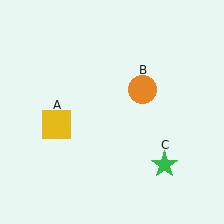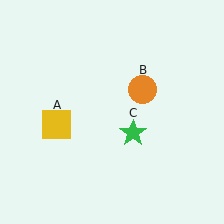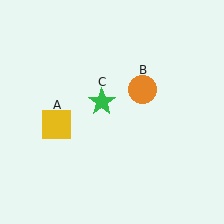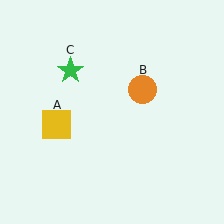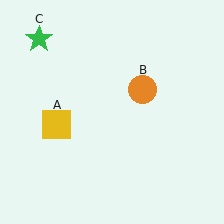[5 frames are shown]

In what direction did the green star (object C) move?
The green star (object C) moved up and to the left.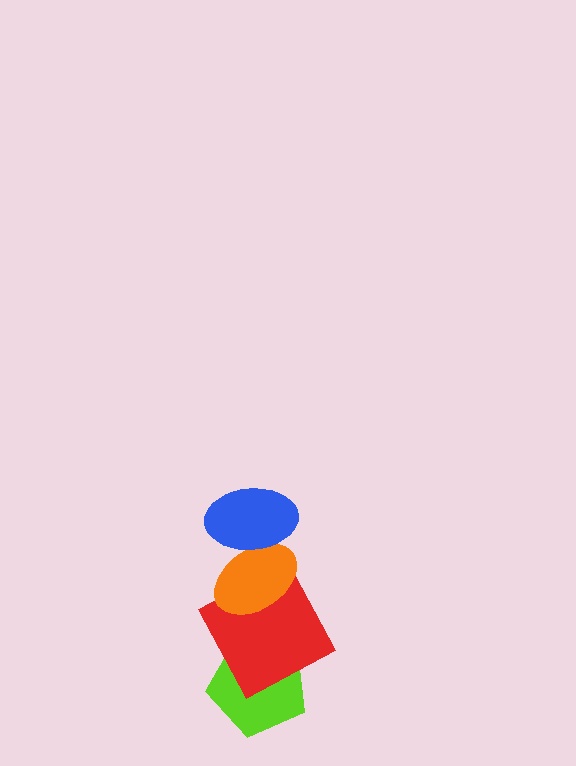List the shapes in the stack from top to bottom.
From top to bottom: the blue ellipse, the orange ellipse, the red square, the lime pentagon.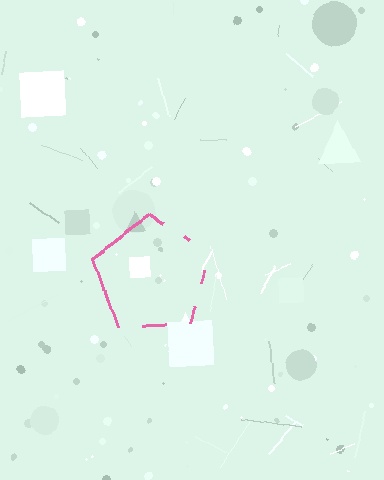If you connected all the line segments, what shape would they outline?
They would outline a pentagon.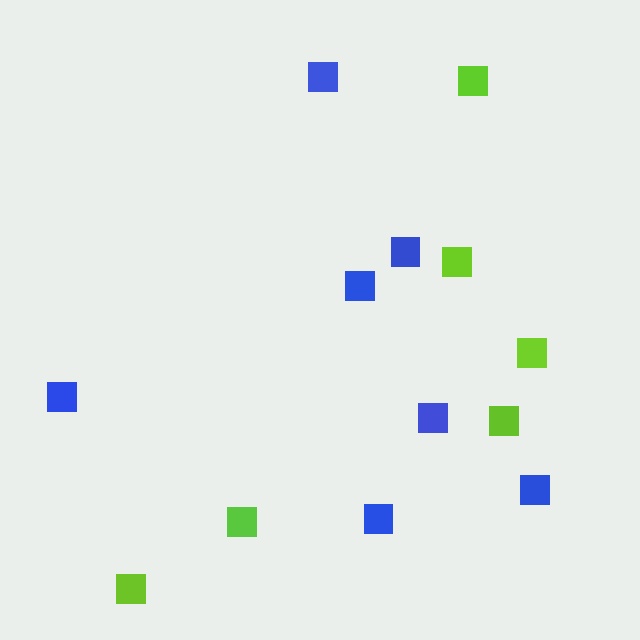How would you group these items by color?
There are 2 groups: one group of lime squares (6) and one group of blue squares (7).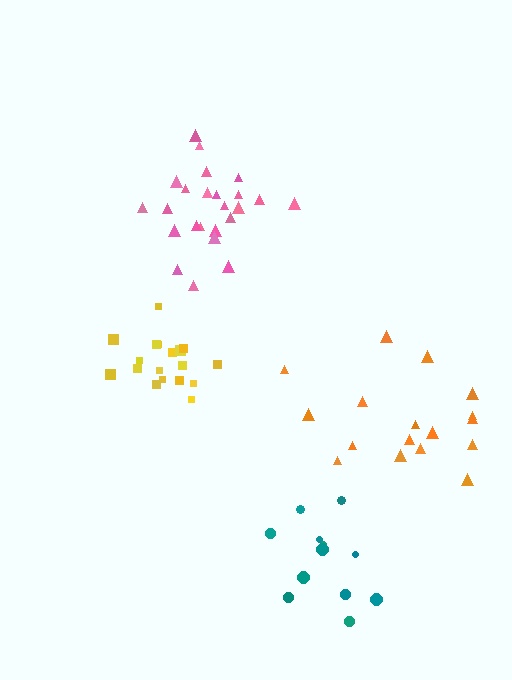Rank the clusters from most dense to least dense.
yellow, pink, teal, orange.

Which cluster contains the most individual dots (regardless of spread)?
Pink (24).